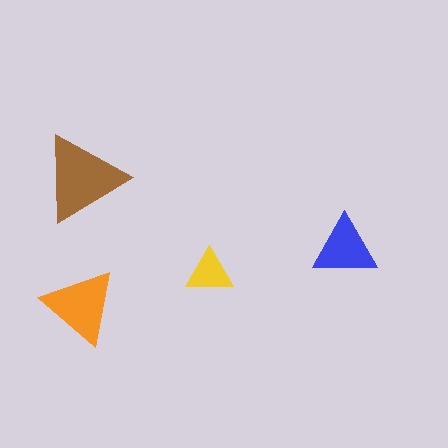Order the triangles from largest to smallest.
the brown one, the orange one, the blue one, the yellow one.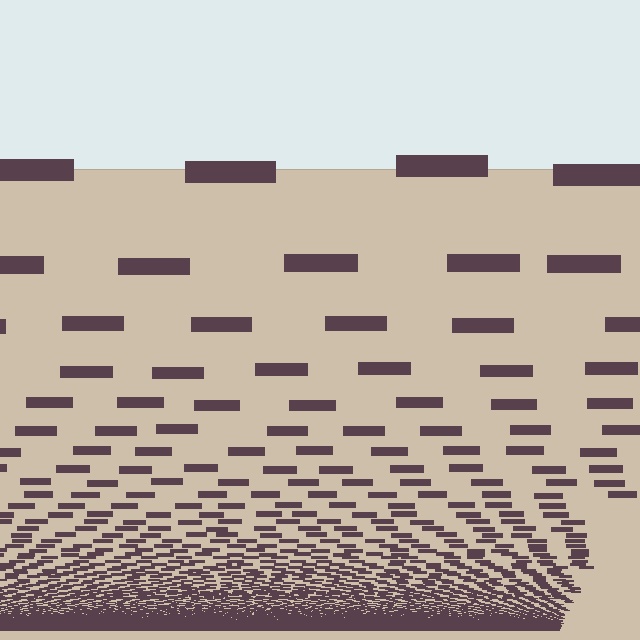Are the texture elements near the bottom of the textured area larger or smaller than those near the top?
Smaller. The gradient is inverted — elements near the bottom are smaller and denser.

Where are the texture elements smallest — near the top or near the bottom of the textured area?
Near the bottom.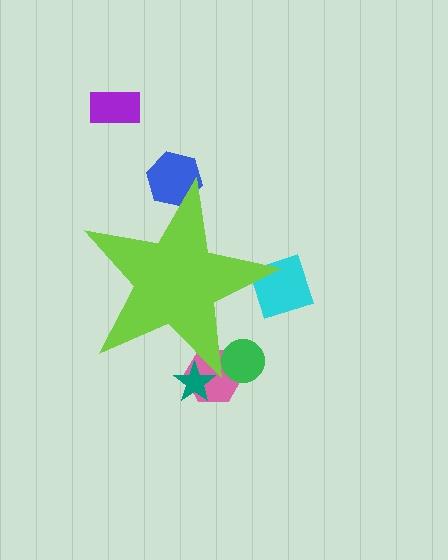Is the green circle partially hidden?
Yes, the green circle is partially hidden behind the lime star.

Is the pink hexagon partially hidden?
Yes, the pink hexagon is partially hidden behind the lime star.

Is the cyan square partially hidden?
Yes, the cyan square is partially hidden behind the lime star.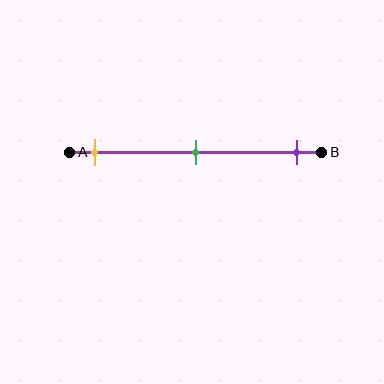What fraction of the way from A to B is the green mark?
The green mark is approximately 50% (0.5) of the way from A to B.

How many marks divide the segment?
There are 3 marks dividing the segment.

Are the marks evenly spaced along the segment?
Yes, the marks are approximately evenly spaced.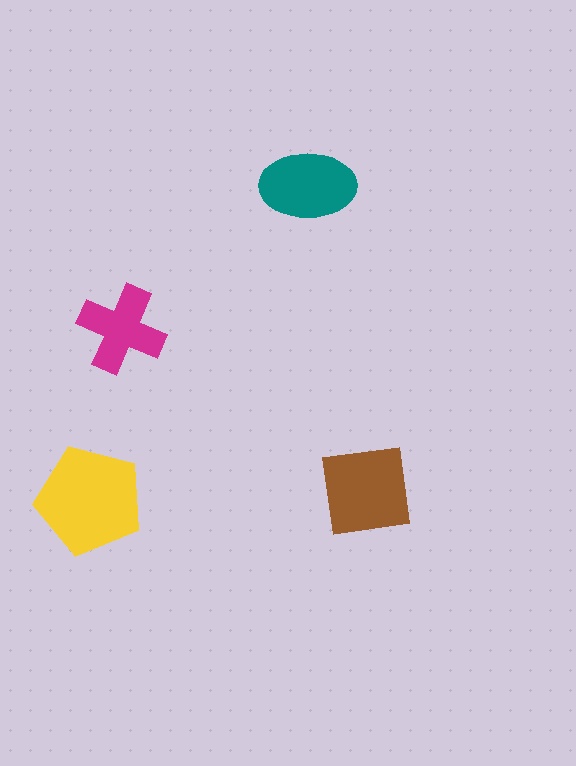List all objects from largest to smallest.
The yellow pentagon, the brown square, the teal ellipse, the magenta cross.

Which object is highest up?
The teal ellipse is topmost.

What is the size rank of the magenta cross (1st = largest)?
4th.